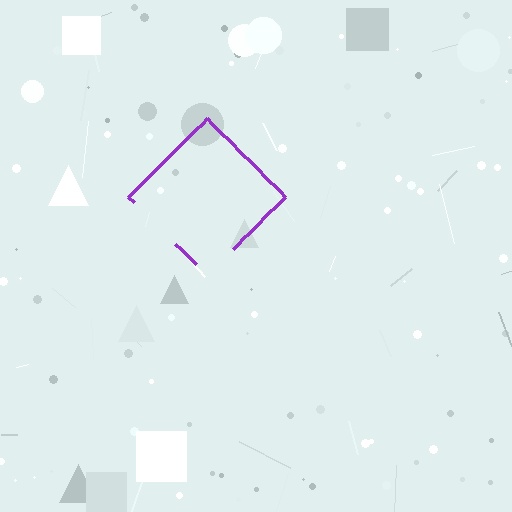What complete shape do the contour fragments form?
The contour fragments form a diamond.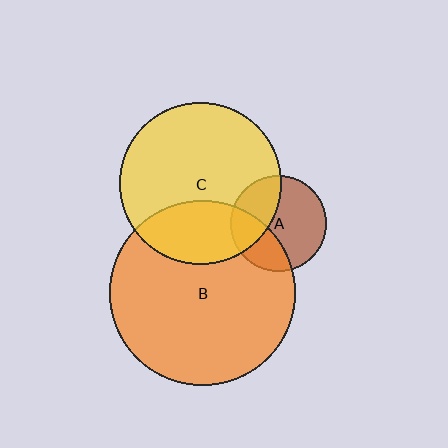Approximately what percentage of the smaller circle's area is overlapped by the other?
Approximately 30%.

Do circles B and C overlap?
Yes.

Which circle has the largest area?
Circle B (orange).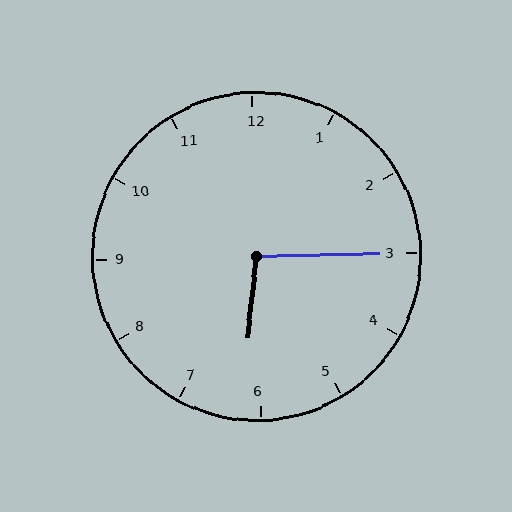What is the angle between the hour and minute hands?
Approximately 98 degrees.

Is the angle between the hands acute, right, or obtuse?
It is obtuse.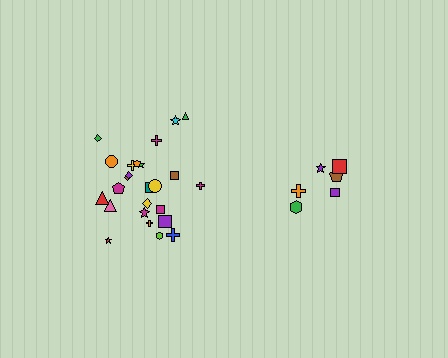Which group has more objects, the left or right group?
The left group.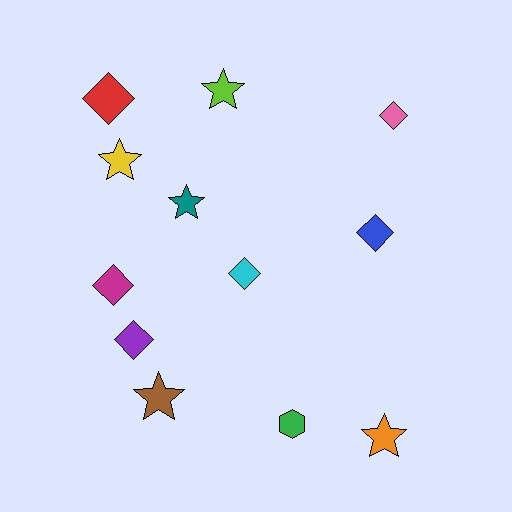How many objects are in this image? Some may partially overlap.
There are 12 objects.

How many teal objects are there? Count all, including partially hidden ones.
There is 1 teal object.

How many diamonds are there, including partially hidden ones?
There are 6 diamonds.